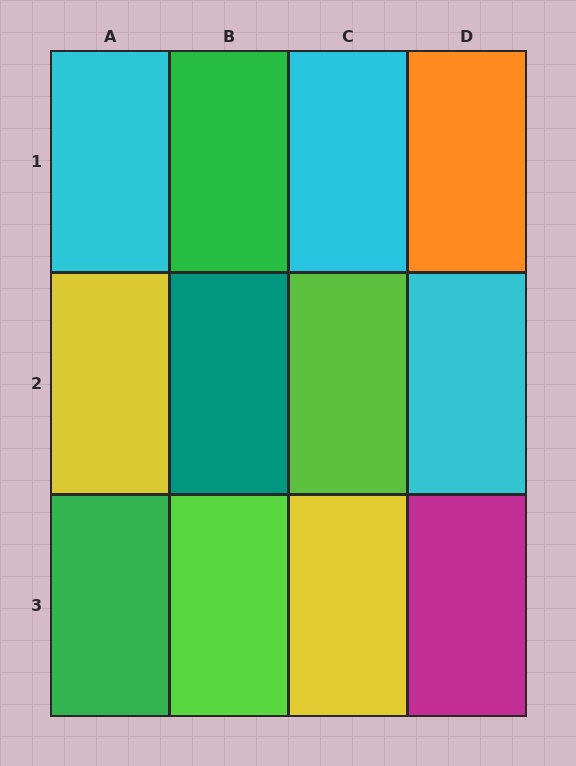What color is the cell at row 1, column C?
Cyan.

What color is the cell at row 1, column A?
Cyan.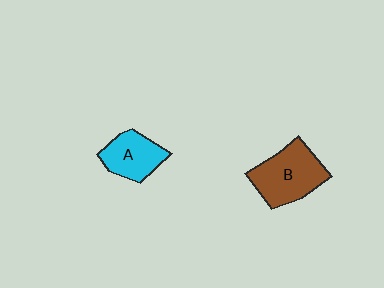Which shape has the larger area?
Shape B (brown).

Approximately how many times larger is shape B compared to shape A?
Approximately 1.4 times.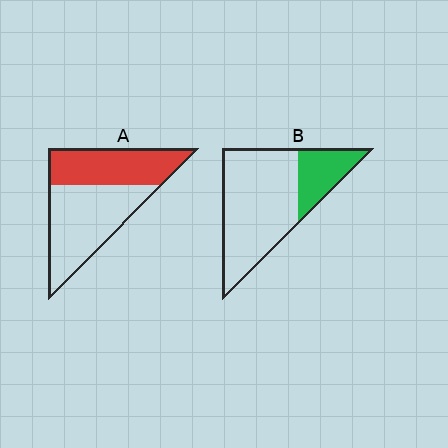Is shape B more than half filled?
No.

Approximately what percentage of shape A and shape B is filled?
A is approximately 45% and B is approximately 25%.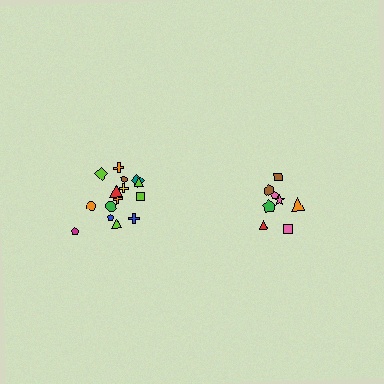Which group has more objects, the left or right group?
The left group.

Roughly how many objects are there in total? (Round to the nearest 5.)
Roughly 25 objects in total.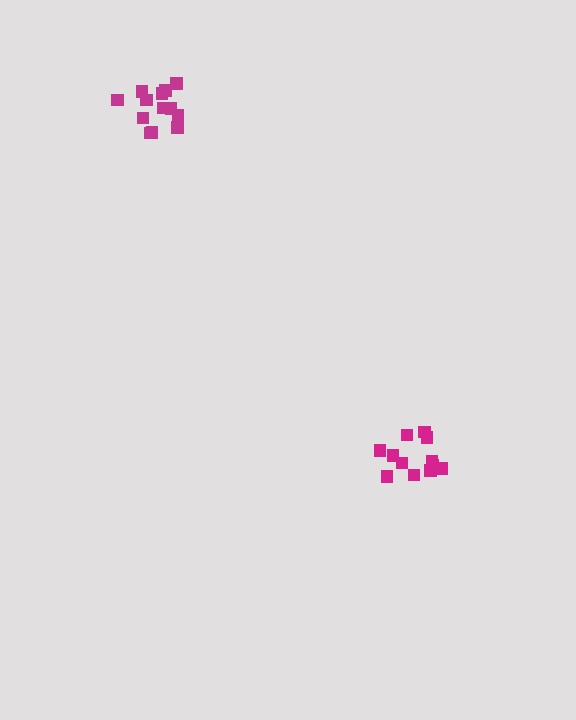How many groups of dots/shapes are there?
There are 2 groups.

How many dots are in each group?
Group 1: 12 dots, Group 2: 13 dots (25 total).